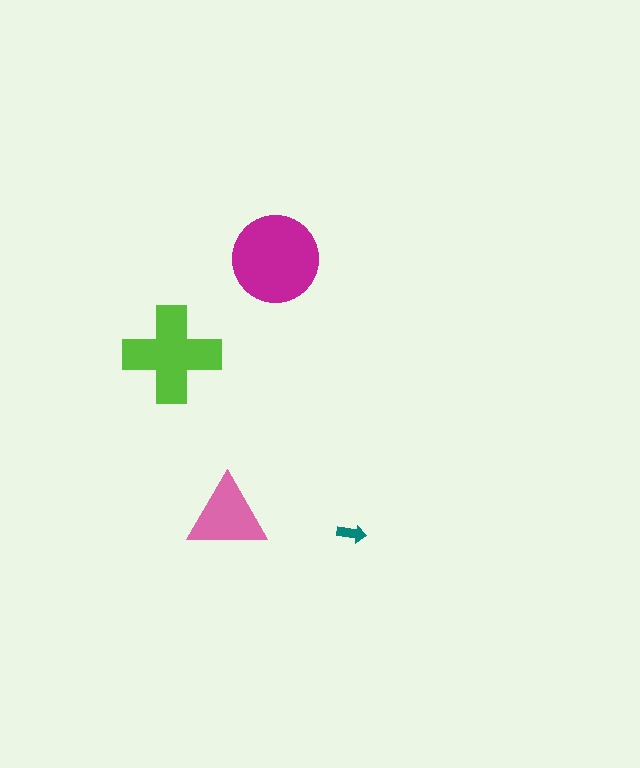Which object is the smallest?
The teal arrow.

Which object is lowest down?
The teal arrow is bottommost.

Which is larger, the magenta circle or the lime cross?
The magenta circle.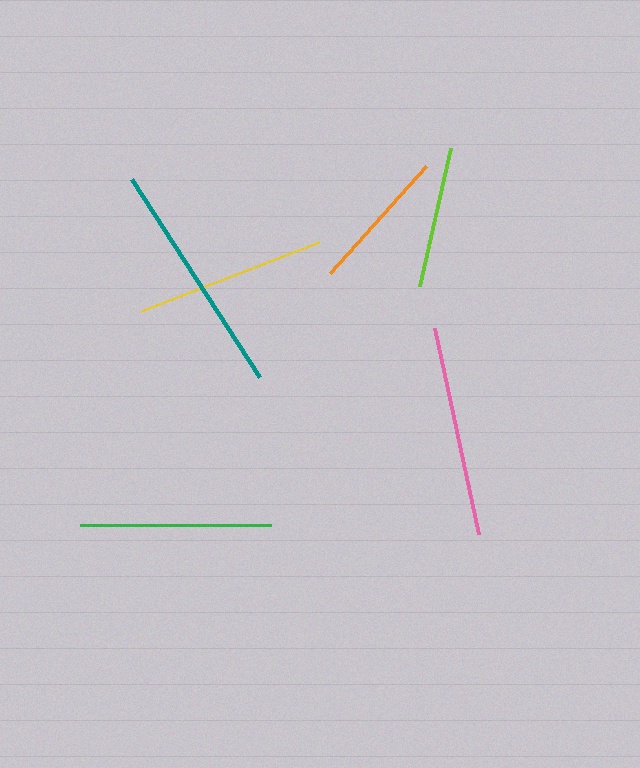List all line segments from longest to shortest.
From longest to shortest: teal, pink, yellow, green, orange, lime.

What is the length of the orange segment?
The orange segment is approximately 144 pixels long.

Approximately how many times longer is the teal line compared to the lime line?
The teal line is approximately 1.7 times the length of the lime line.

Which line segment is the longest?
The teal line is the longest at approximately 236 pixels.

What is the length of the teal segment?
The teal segment is approximately 236 pixels long.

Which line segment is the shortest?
The lime line is the shortest at approximately 141 pixels.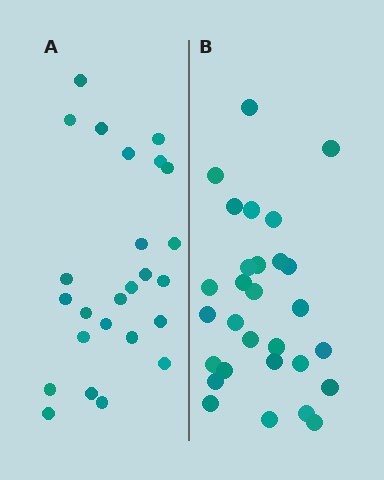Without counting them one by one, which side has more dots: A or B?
Region B (the right region) has more dots.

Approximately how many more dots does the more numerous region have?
Region B has about 4 more dots than region A.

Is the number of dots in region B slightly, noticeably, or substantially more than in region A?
Region B has only slightly more — the two regions are fairly close. The ratio is roughly 1.2 to 1.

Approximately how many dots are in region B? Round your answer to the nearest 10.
About 30 dots. (The exact count is 29, which rounds to 30.)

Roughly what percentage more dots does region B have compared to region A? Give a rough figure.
About 15% more.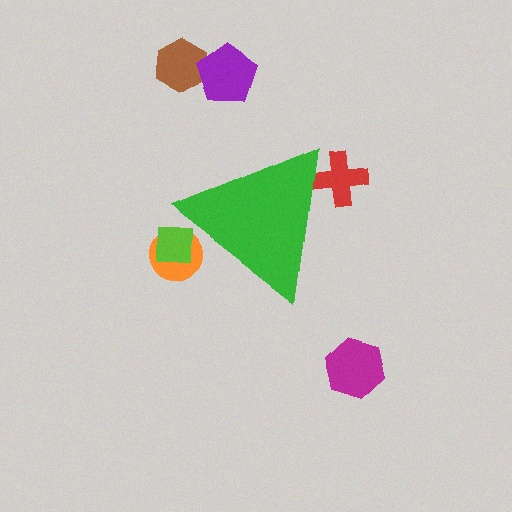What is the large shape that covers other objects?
A green triangle.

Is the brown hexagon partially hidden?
No, the brown hexagon is fully visible.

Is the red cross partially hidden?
Yes, the red cross is partially hidden behind the green triangle.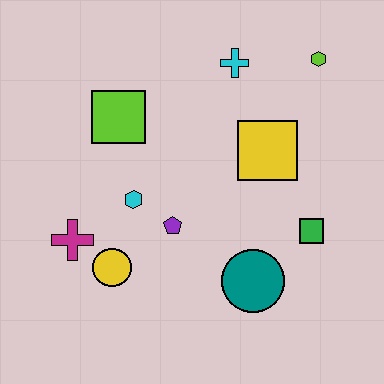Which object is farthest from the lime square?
The green square is farthest from the lime square.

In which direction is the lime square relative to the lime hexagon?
The lime square is to the left of the lime hexagon.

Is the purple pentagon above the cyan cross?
No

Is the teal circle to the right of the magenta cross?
Yes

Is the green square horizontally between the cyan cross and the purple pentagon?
No